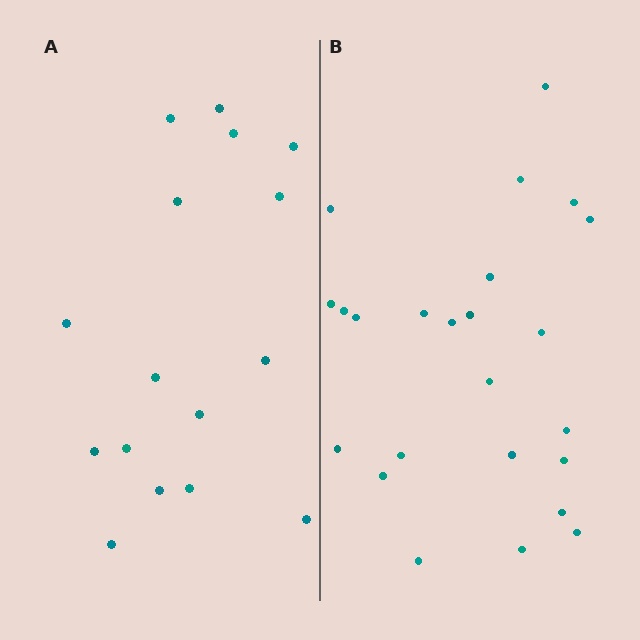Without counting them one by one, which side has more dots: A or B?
Region B (the right region) has more dots.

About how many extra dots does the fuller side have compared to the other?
Region B has roughly 8 or so more dots than region A.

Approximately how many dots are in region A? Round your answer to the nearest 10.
About 20 dots. (The exact count is 16, which rounds to 20.)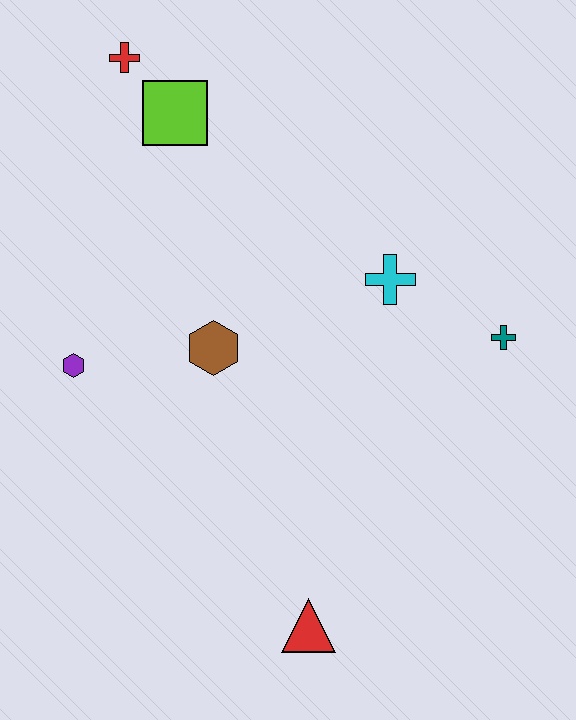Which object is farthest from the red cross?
The red triangle is farthest from the red cross.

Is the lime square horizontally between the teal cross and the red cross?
Yes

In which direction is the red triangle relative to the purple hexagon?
The red triangle is below the purple hexagon.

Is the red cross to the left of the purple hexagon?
No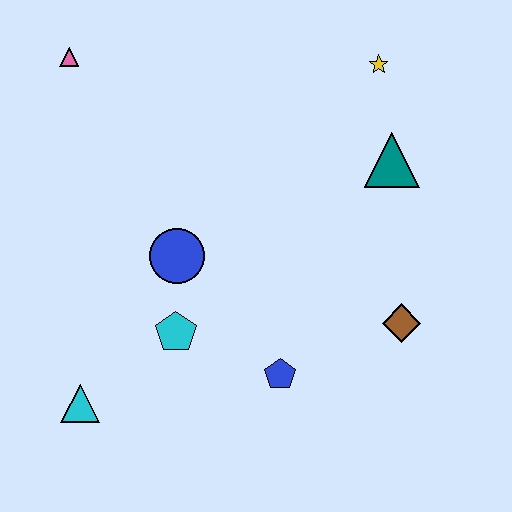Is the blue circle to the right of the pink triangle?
Yes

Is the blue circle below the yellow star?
Yes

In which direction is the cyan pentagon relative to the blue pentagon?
The cyan pentagon is to the left of the blue pentagon.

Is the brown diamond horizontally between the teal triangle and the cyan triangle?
No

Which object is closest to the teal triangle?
The yellow star is closest to the teal triangle.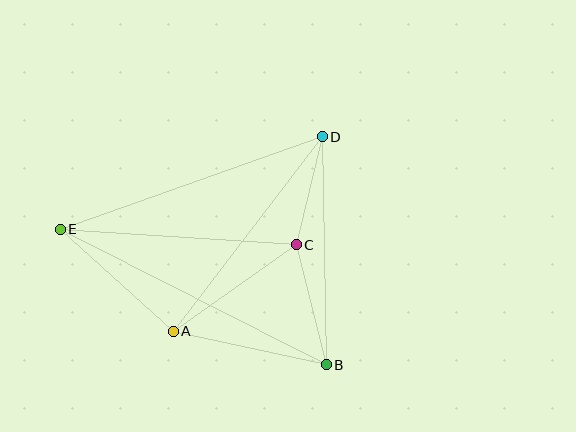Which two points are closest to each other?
Points C and D are closest to each other.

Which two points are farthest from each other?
Points B and E are farthest from each other.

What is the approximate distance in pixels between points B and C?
The distance between B and C is approximately 124 pixels.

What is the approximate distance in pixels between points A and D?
The distance between A and D is approximately 245 pixels.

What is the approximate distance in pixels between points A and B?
The distance between A and B is approximately 156 pixels.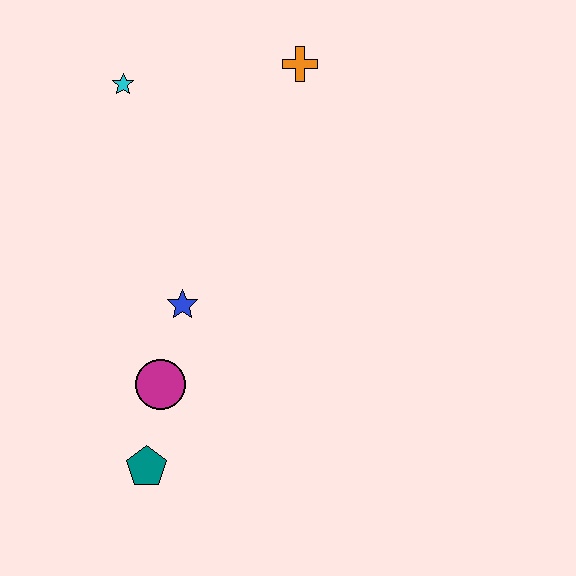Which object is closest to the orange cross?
The cyan star is closest to the orange cross.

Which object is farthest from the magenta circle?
The orange cross is farthest from the magenta circle.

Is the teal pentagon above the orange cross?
No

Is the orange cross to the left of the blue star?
No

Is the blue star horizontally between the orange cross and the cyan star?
Yes